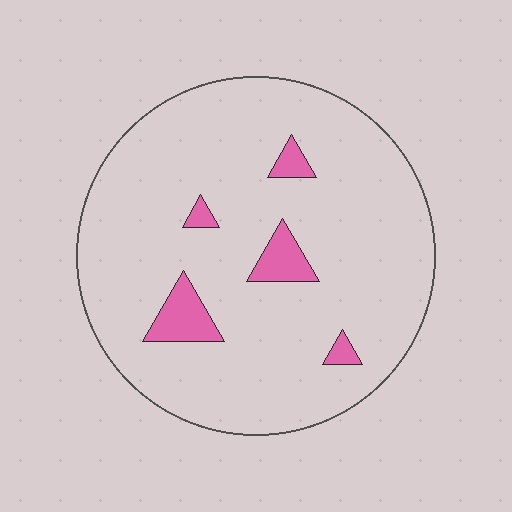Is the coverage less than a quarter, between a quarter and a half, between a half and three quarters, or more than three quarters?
Less than a quarter.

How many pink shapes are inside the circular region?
5.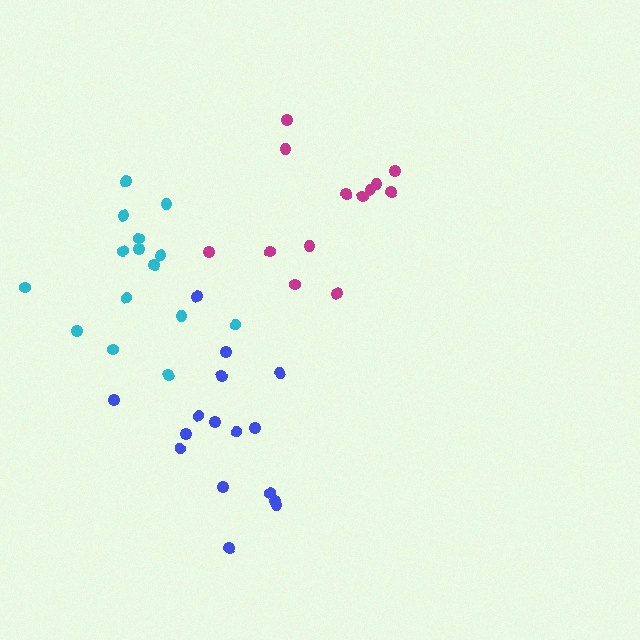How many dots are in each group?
Group 1: 13 dots, Group 2: 16 dots, Group 3: 15 dots (44 total).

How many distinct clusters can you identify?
There are 3 distinct clusters.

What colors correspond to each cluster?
The clusters are colored: magenta, blue, cyan.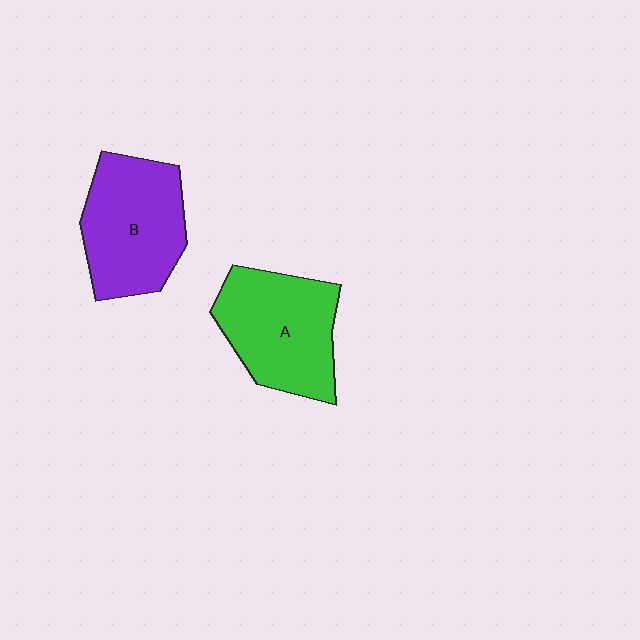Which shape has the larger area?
Shape A (green).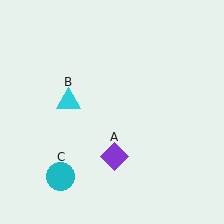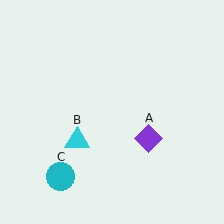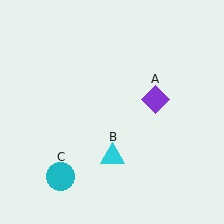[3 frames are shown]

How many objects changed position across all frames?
2 objects changed position: purple diamond (object A), cyan triangle (object B).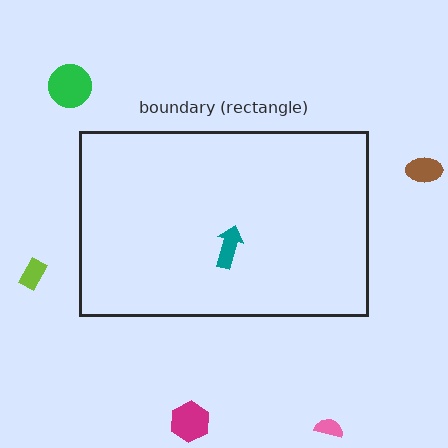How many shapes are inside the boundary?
1 inside, 5 outside.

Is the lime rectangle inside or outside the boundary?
Outside.